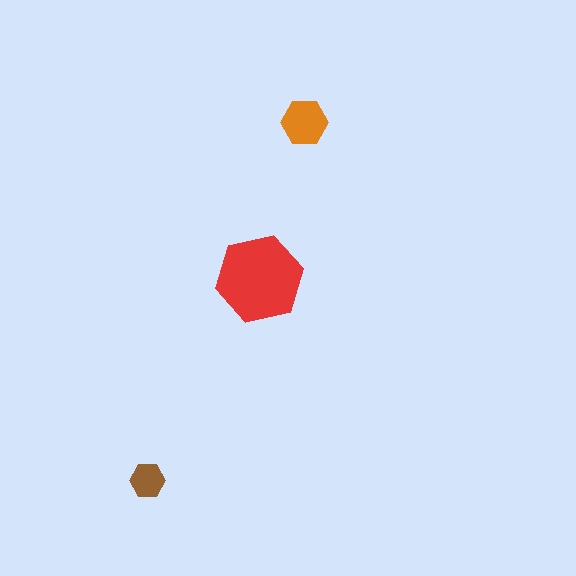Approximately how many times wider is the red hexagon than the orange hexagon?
About 2 times wider.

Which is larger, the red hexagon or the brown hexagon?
The red one.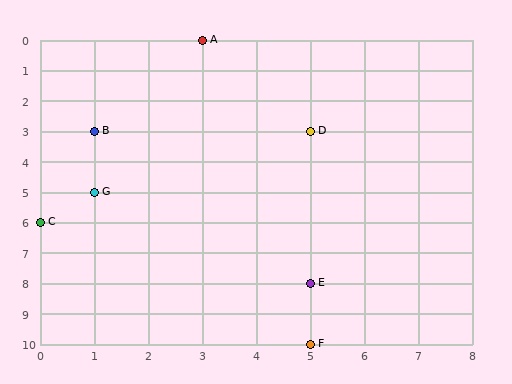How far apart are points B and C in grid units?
Points B and C are 1 column and 3 rows apart (about 3.2 grid units diagonally).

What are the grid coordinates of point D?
Point D is at grid coordinates (5, 3).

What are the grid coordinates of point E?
Point E is at grid coordinates (5, 8).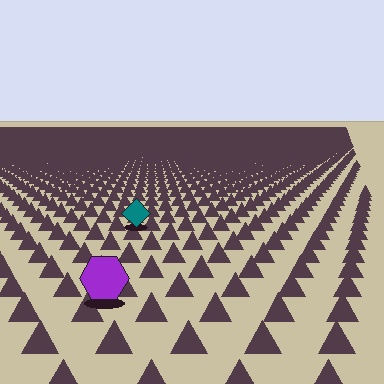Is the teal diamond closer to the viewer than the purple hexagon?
No. The purple hexagon is closer — you can tell from the texture gradient: the ground texture is coarser near it.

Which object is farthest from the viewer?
The teal diamond is farthest from the viewer. It appears smaller and the ground texture around it is denser.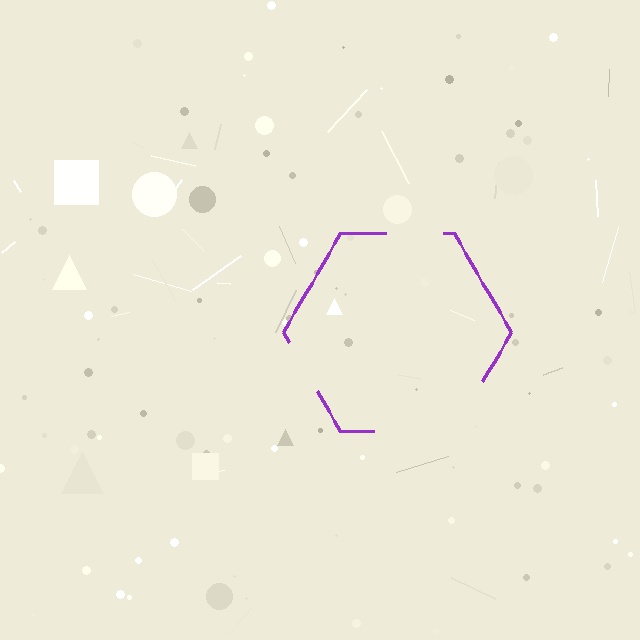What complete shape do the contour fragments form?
The contour fragments form a hexagon.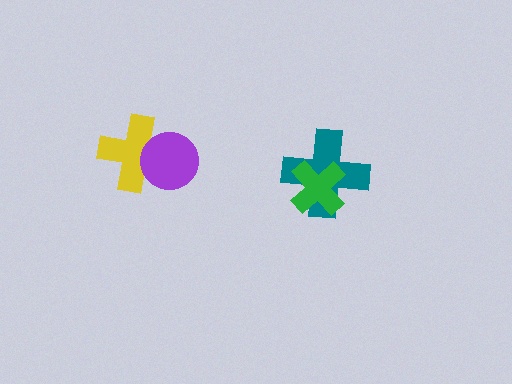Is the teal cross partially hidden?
Yes, it is partially covered by another shape.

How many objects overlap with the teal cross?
1 object overlaps with the teal cross.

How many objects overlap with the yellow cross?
1 object overlaps with the yellow cross.